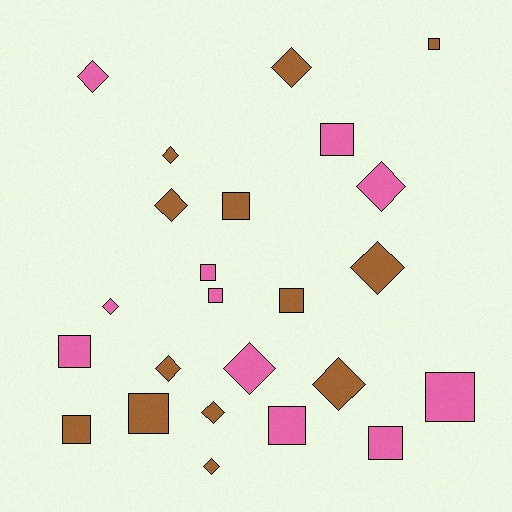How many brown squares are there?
There are 5 brown squares.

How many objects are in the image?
There are 24 objects.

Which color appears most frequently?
Brown, with 13 objects.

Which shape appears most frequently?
Square, with 12 objects.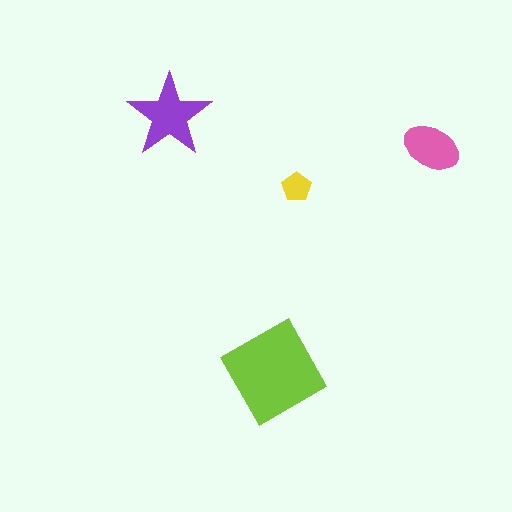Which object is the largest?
The lime diamond.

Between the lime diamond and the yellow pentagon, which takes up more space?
The lime diamond.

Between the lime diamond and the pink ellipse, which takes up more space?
The lime diamond.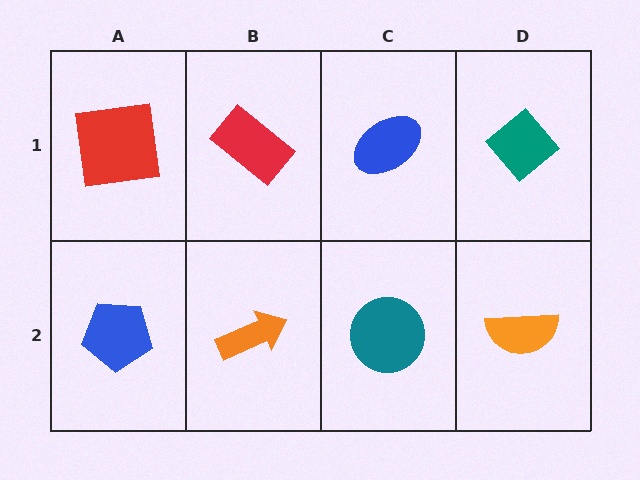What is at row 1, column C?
A blue ellipse.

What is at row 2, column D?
An orange semicircle.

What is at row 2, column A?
A blue pentagon.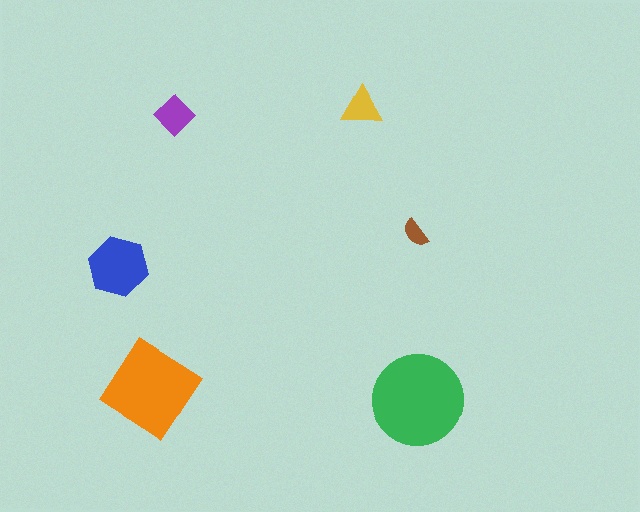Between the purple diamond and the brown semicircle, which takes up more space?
The purple diamond.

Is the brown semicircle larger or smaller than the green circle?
Smaller.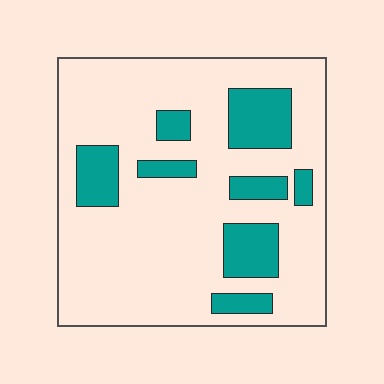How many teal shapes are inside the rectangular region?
8.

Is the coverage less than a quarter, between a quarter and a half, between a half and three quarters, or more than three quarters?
Less than a quarter.